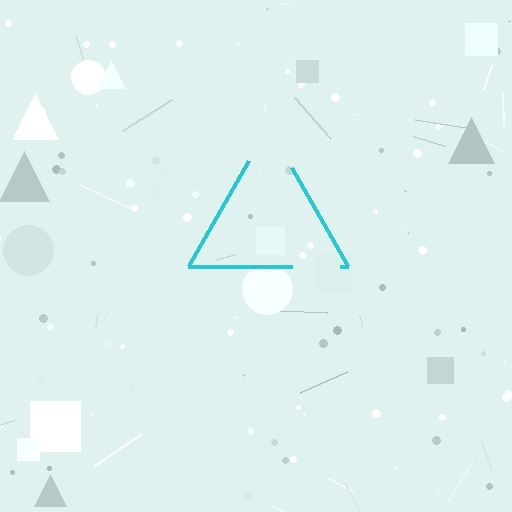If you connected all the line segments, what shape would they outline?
They would outline a triangle.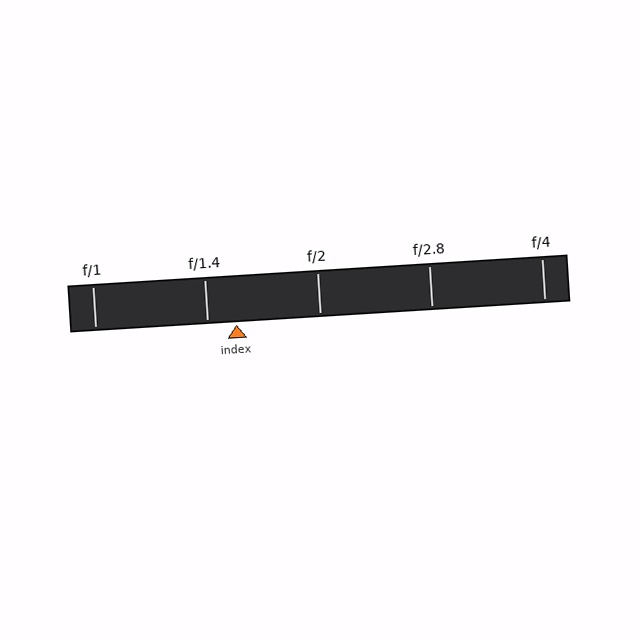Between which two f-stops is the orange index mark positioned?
The index mark is between f/1.4 and f/2.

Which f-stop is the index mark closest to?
The index mark is closest to f/1.4.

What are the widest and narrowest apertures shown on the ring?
The widest aperture shown is f/1 and the narrowest is f/4.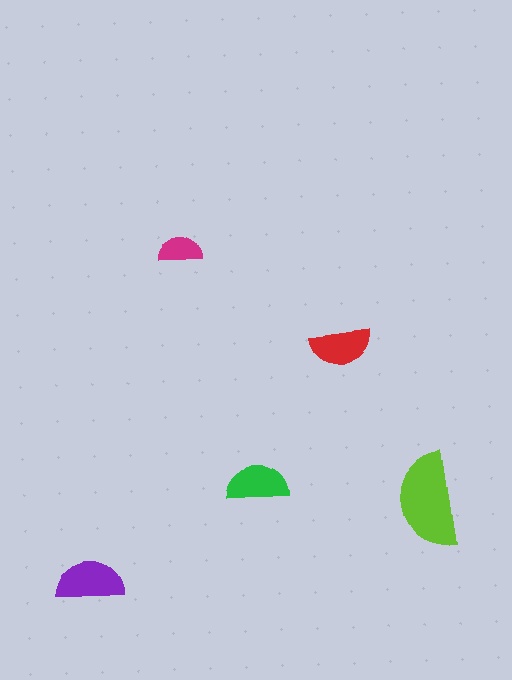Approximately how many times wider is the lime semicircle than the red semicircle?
About 1.5 times wider.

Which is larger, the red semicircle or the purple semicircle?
The purple one.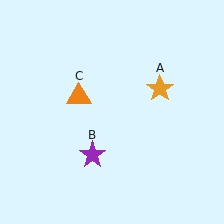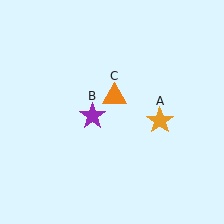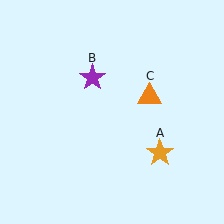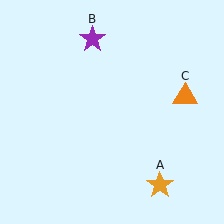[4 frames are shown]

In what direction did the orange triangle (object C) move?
The orange triangle (object C) moved right.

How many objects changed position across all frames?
3 objects changed position: orange star (object A), purple star (object B), orange triangle (object C).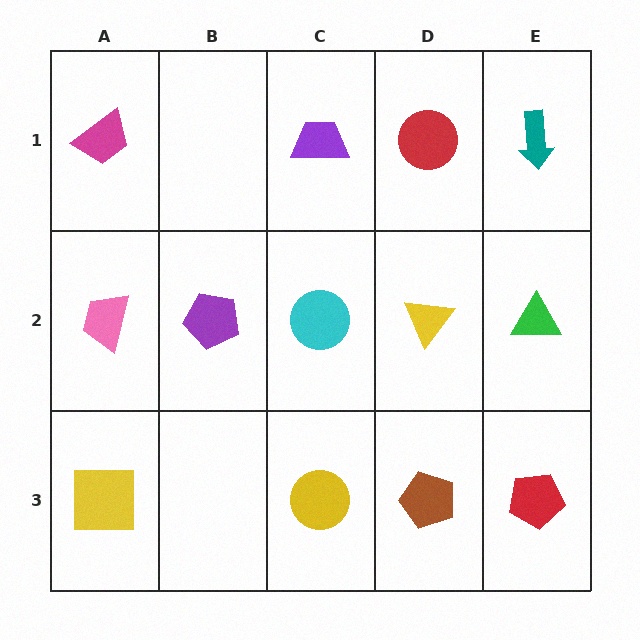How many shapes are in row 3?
4 shapes.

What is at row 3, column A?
A yellow square.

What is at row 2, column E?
A green triangle.